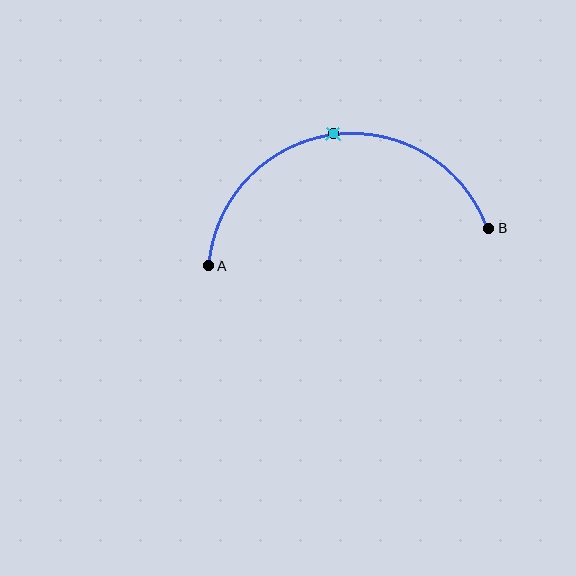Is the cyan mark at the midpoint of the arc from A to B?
Yes. The cyan mark lies on the arc at equal arc-length from both A and B — it is the arc midpoint.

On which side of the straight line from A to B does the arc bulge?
The arc bulges above the straight line connecting A and B.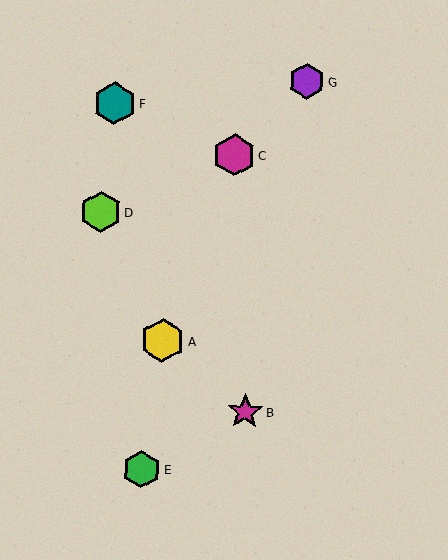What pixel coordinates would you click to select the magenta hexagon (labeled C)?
Click at (234, 155) to select the magenta hexagon C.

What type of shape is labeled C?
Shape C is a magenta hexagon.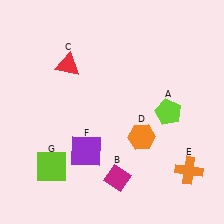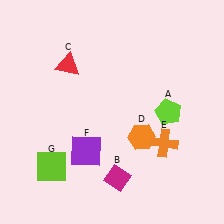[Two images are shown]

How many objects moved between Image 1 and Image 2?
1 object moved between the two images.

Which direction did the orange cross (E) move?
The orange cross (E) moved up.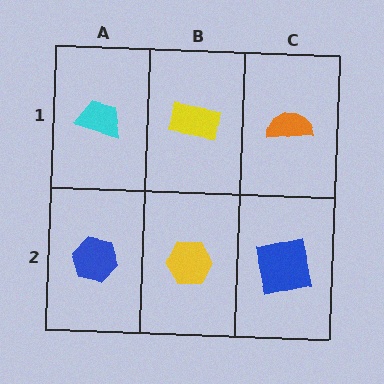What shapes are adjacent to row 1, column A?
A blue hexagon (row 2, column A), a yellow rectangle (row 1, column B).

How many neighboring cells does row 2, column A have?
2.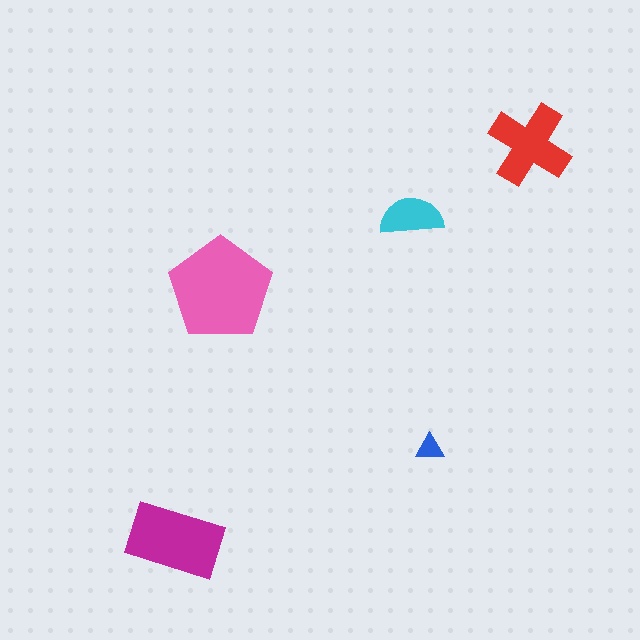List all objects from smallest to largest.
The blue triangle, the cyan semicircle, the red cross, the magenta rectangle, the pink pentagon.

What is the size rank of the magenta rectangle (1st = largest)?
2nd.